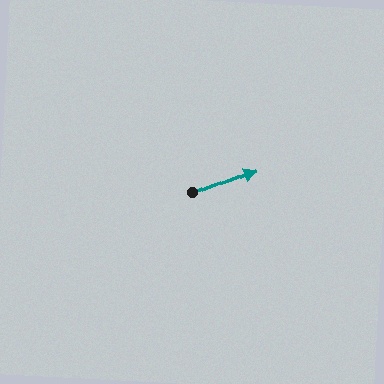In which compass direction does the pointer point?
East.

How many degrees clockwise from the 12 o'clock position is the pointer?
Approximately 69 degrees.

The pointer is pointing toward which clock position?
Roughly 2 o'clock.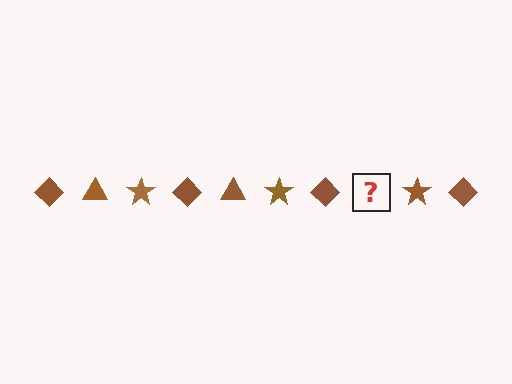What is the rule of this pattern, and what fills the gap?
The rule is that the pattern cycles through diamond, triangle, star shapes in brown. The gap should be filled with a brown triangle.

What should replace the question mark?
The question mark should be replaced with a brown triangle.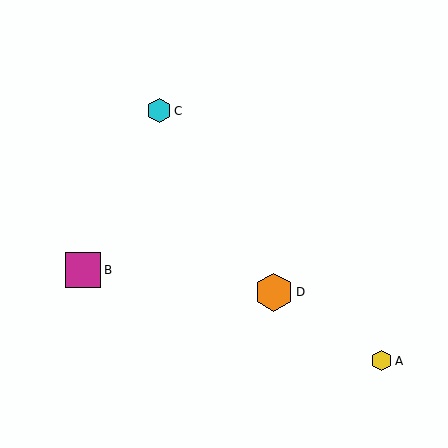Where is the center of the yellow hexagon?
The center of the yellow hexagon is at (381, 361).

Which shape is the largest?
The orange hexagon (labeled D) is the largest.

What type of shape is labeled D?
Shape D is an orange hexagon.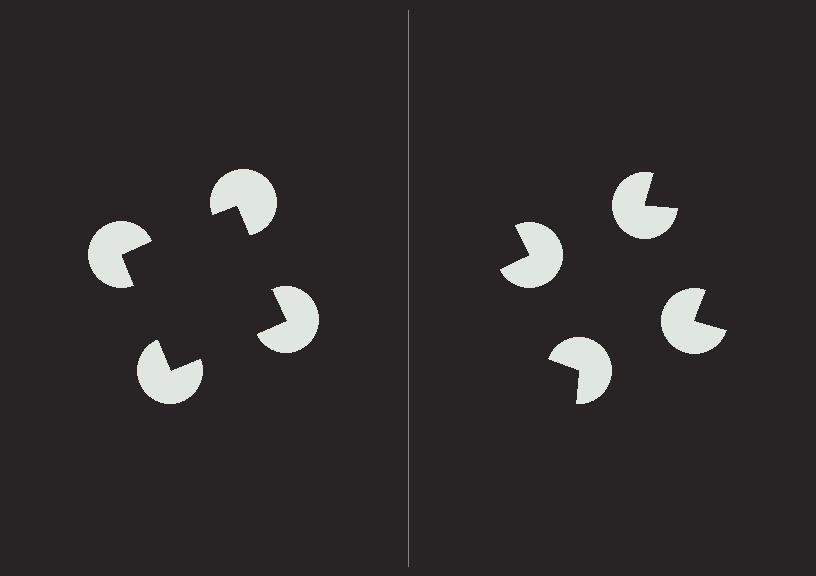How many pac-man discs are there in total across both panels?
8 — 4 on each side.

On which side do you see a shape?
An illusory square appears on the left side. On the right side the wedge cuts are rotated, so no coherent shape forms.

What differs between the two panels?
The pac-man discs are positioned identically on both sides; only the wedge orientations differ. On the left they align to a square; on the right they are misaligned.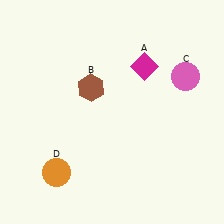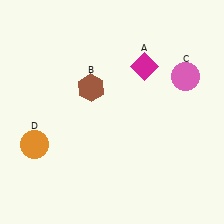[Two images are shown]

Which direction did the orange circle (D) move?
The orange circle (D) moved up.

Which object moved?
The orange circle (D) moved up.